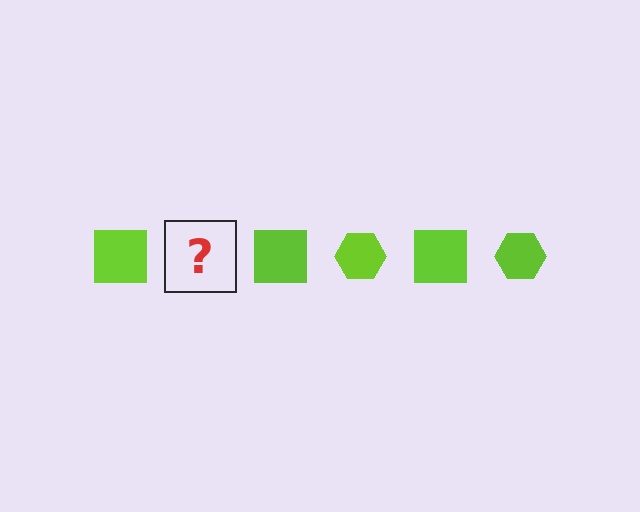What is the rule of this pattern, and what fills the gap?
The rule is that the pattern cycles through square, hexagon shapes in lime. The gap should be filled with a lime hexagon.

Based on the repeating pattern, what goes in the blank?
The blank should be a lime hexagon.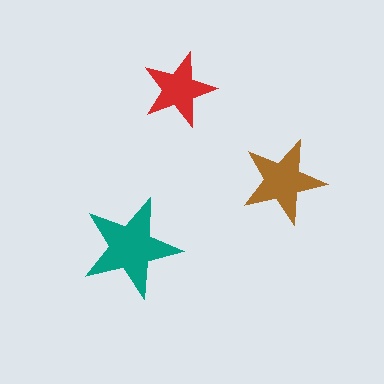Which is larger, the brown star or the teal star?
The teal one.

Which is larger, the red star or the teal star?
The teal one.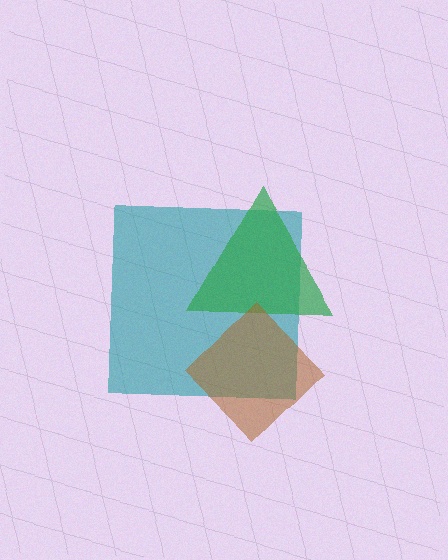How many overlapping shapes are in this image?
There are 3 overlapping shapes in the image.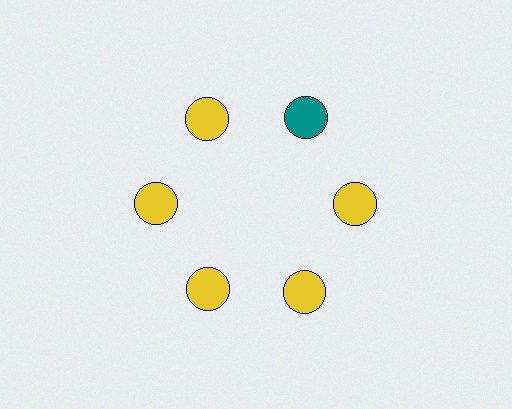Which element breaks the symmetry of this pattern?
The teal circle at roughly the 1 o'clock position breaks the symmetry. All other shapes are yellow circles.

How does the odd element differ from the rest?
It has a different color: teal instead of yellow.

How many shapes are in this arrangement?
There are 6 shapes arranged in a ring pattern.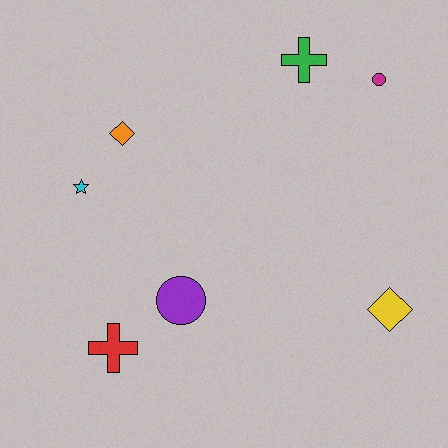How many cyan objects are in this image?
There is 1 cyan object.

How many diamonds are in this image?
There are 2 diamonds.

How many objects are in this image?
There are 7 objects.